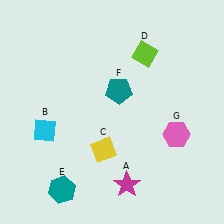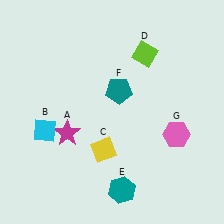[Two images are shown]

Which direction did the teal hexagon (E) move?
The teal hexagon (E) moved right.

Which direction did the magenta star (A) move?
The magenta star (A) moved left.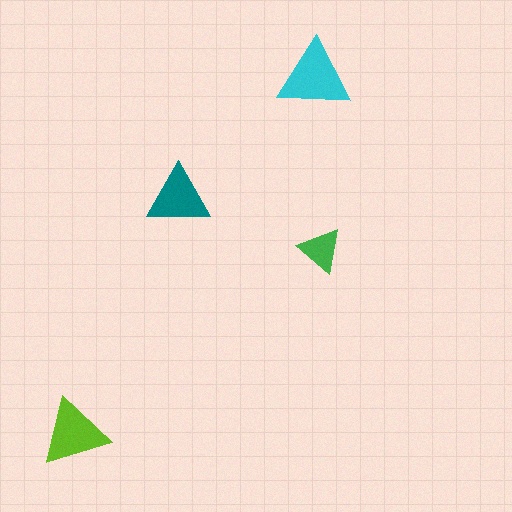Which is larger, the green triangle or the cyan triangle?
The cyan one.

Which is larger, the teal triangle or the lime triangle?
The lime one.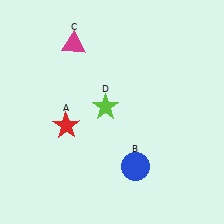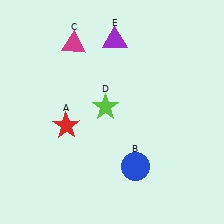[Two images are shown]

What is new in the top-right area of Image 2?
A purple triangle (E) was added in the top-right area of Image 2.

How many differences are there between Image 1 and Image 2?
There is 1 difference between the two images.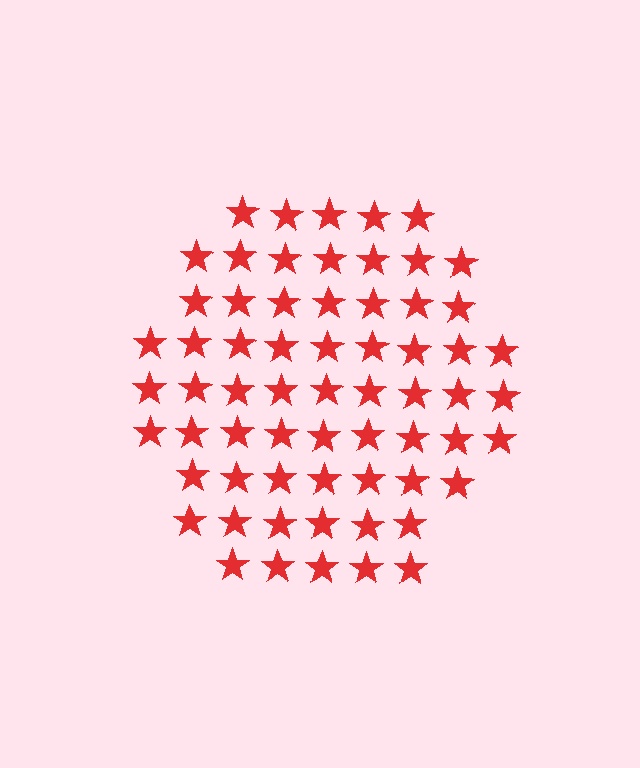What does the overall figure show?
The overall figure shows a hexagon.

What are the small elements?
The small elements are stars.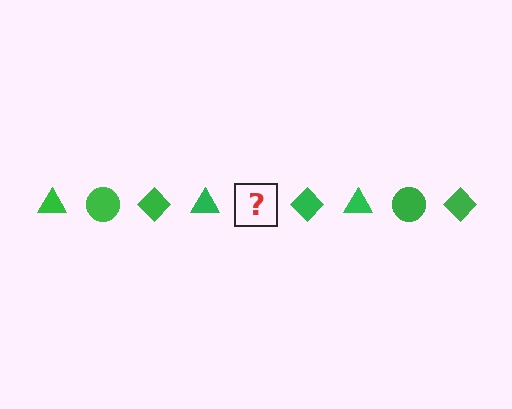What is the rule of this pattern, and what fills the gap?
The rule is that the pattern cycles through triangle, circle, diamond shapes in green. The gap should be filled with a green circle.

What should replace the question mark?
The question mark should be replaced with a green circle.